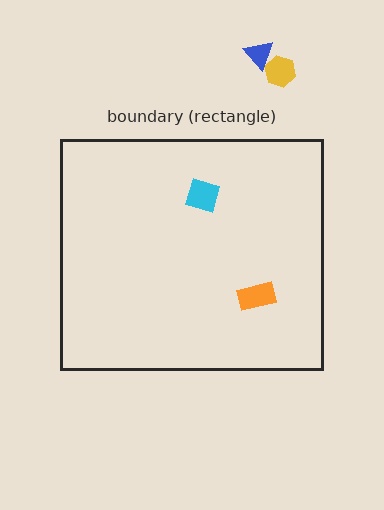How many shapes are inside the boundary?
2 inside, 2 outside.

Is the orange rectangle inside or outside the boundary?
Inside.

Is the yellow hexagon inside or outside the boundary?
Outside.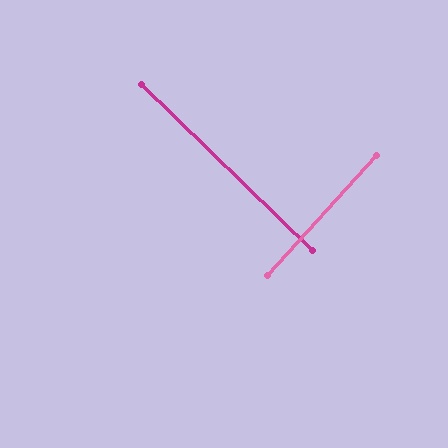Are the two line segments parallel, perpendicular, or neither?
Perpendicular — they meet at approximately 88°.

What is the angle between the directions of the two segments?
Approximately 88 degrees.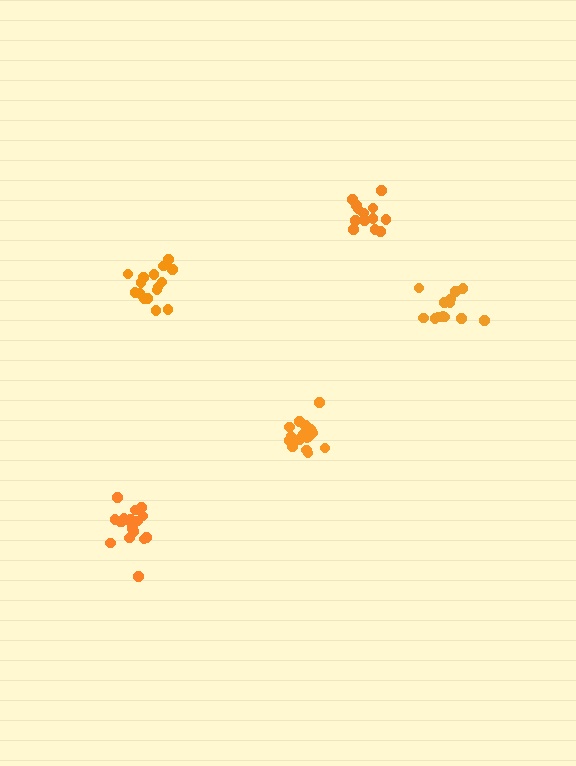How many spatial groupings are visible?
There are 5 spatial groupings.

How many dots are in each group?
Group 1: 18 dots, Group 2: 13 dots, Group 3: 13 dots, Group 4: 17 dots, Group 5: 16 dots (77 total).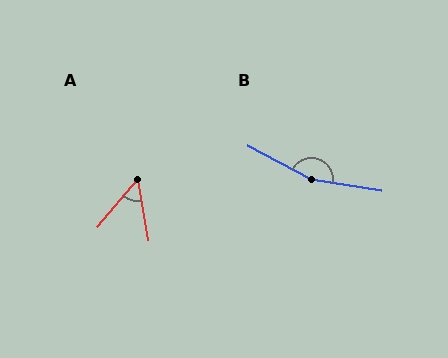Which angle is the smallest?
A, at approximately 50 degrees.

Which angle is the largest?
B, at approximately 162 degrees.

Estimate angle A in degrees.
Approximately 50 degrees.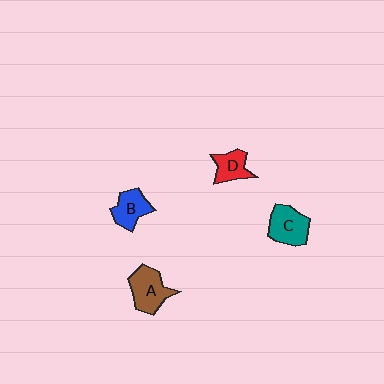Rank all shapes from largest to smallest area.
From largest to smallest: A (brown), C (teal), B (blue), D (red).